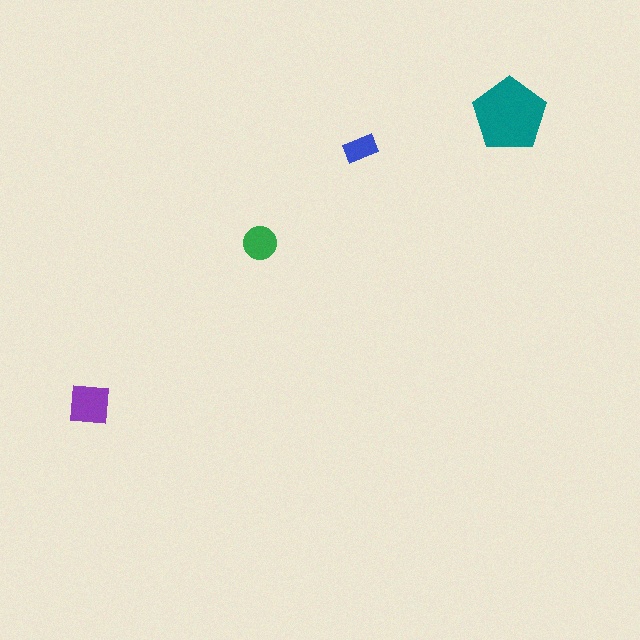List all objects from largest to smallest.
The teal pentagon, the purple square, the green circle, the blue rectangle.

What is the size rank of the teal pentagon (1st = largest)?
1st.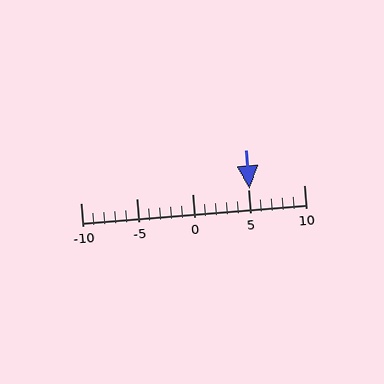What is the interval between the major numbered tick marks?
The major tick marks are spaced 5 units apart.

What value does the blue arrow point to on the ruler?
The blue arrow points to approximately 5.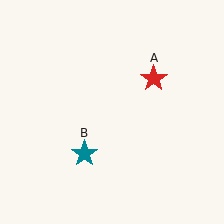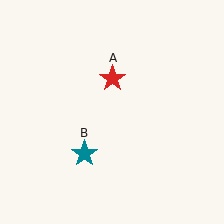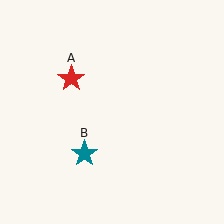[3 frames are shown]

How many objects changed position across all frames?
1 object changed position: red star (object A).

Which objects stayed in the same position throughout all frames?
Teal star (object B) remained stationary.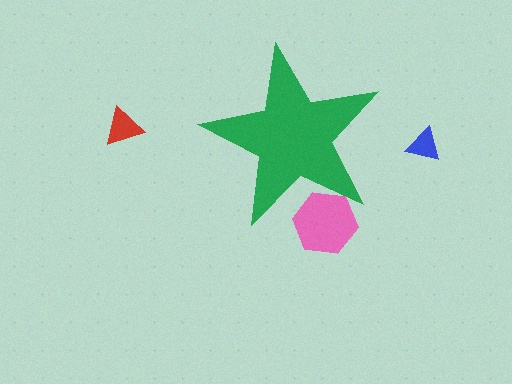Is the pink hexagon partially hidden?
Yes, the pink hexagon is partially hidden behind the green star.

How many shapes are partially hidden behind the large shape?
1 shape is partially hidden.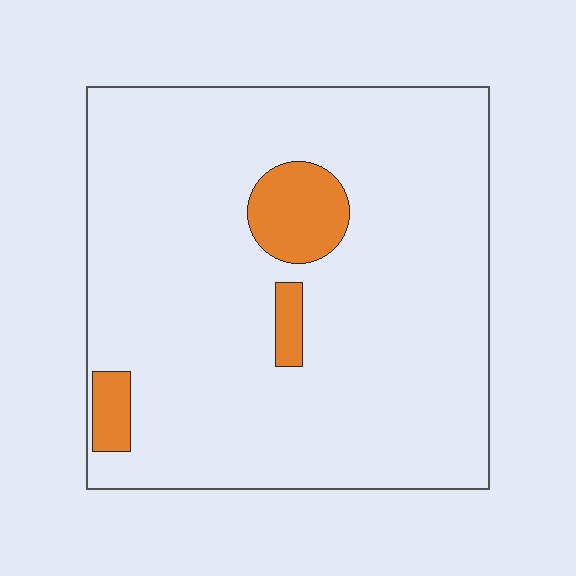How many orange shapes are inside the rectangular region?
3.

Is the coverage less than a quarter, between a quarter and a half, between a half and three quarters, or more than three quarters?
Less than a quarter.